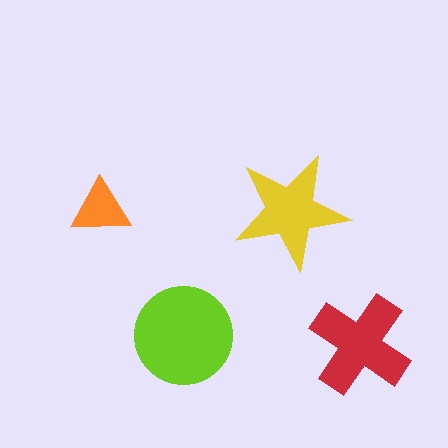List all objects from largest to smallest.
The lime circle, the red cross, the yellow star, the orange triangle.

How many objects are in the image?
There are 4 objects in the image.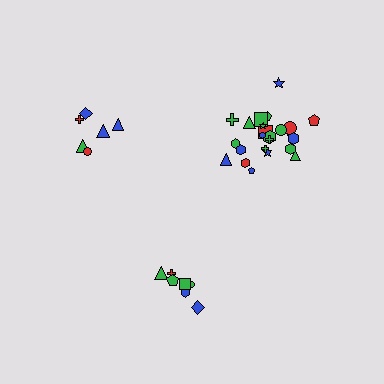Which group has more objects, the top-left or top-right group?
The top-right group.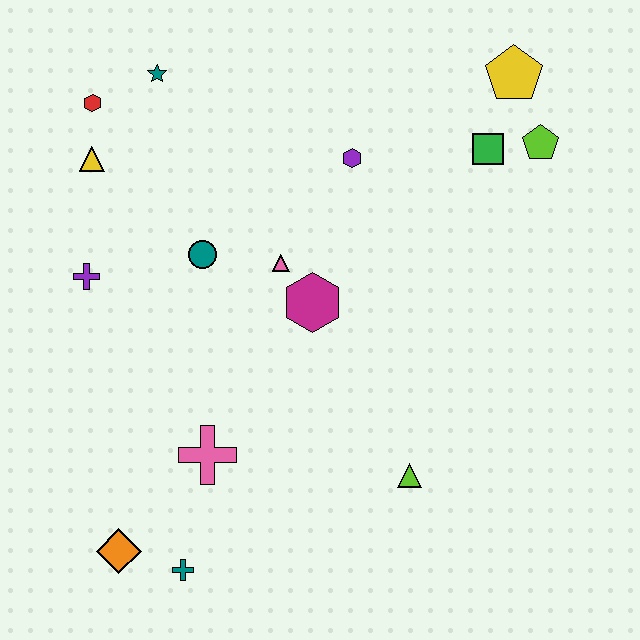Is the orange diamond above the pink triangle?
No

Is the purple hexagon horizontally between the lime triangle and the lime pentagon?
No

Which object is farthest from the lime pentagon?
The orange diamond is farthest from the lime pentagon.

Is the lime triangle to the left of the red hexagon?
No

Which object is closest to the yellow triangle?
The red hexagon is closest to the yellow triangle.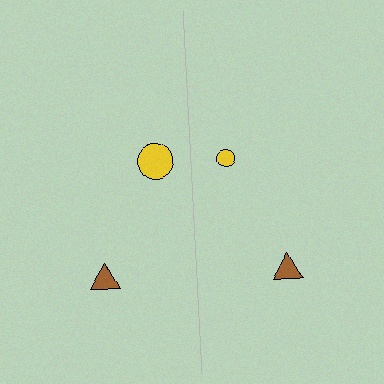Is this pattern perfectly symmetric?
No, the pattern is not perfectly symmetric. The yellow circle on the right side has a different size than its mirror counterpart.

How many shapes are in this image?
There are 4 shapes in this image.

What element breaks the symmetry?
The yellow circle on the right side has a different size than its mirror counterpart.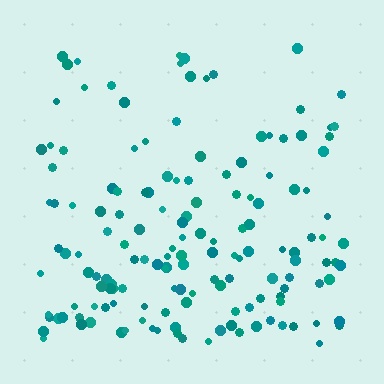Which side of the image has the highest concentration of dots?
The bottom.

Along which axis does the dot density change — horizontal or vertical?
Vertical.